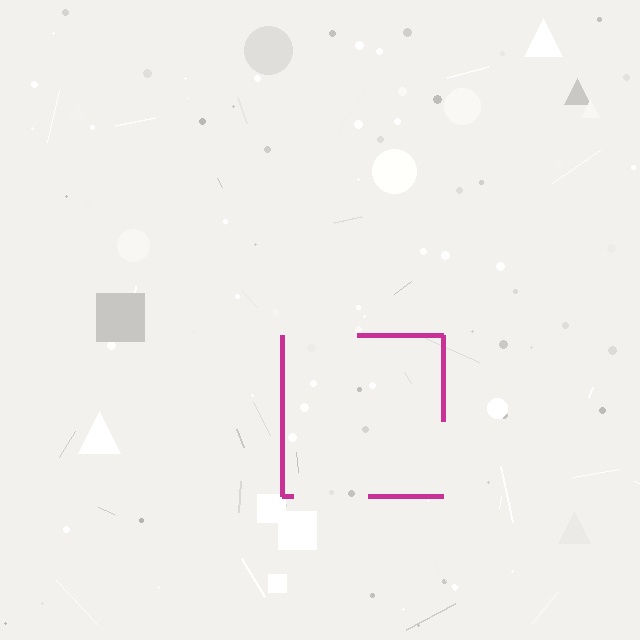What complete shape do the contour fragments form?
The contour fragments form a square.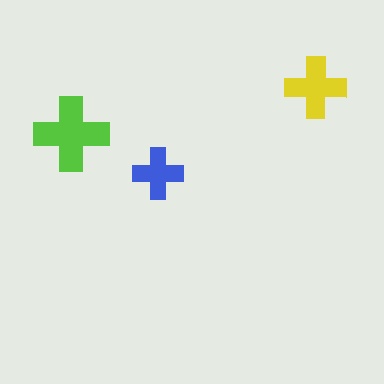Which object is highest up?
The yellow cross is topmost.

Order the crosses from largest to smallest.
the lime one, the yellow one, the blue one.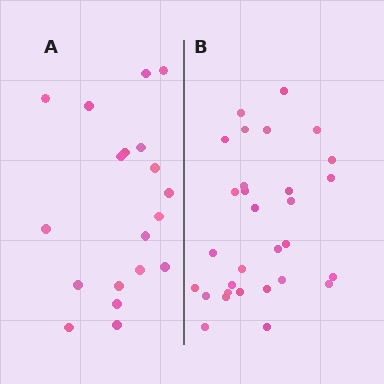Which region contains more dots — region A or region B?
Region B (the right region) has more dots.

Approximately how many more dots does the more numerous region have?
Region B has roughly 12 or so more dots than region A.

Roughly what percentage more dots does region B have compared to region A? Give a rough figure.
About 60% more.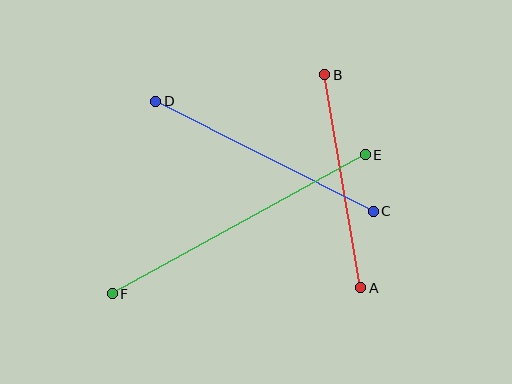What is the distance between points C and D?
The distance is approximately 244 pixels.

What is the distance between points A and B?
The distance is approximately 216 pixels.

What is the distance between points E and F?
The distance is approximately 289 pixels.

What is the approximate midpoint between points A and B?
The midpoint is at approximately (343, 181) pixels.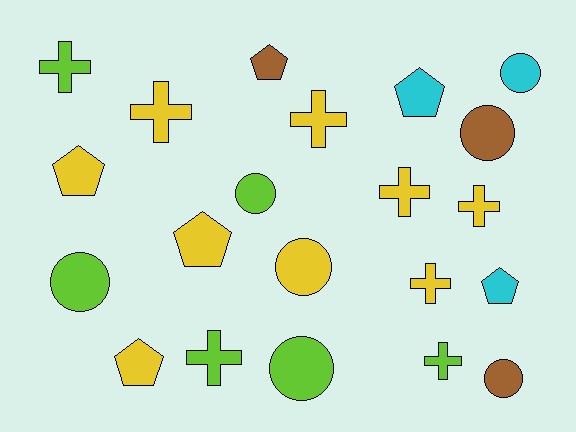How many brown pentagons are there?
There is 1 brown pentagon.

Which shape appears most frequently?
Cross, with 8 objects.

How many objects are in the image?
There are 21 objects.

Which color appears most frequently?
Yellow, with 9 objects.